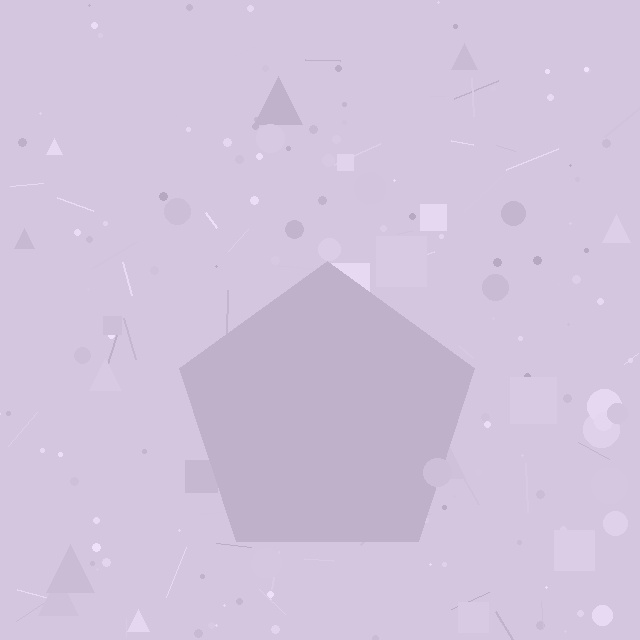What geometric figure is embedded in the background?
A pentagon is embedded in the background.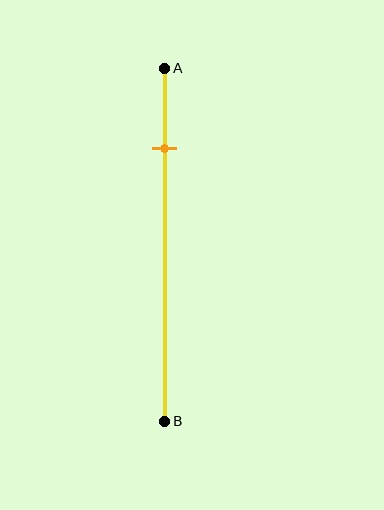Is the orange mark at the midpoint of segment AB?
No, the mark is at about 25% from A, not at the 50% midpoint.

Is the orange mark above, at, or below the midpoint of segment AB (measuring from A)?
The orange mark is above the midpoint of segment AB.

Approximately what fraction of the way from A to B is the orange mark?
The orange mark is approximately 25% of the way from A to B.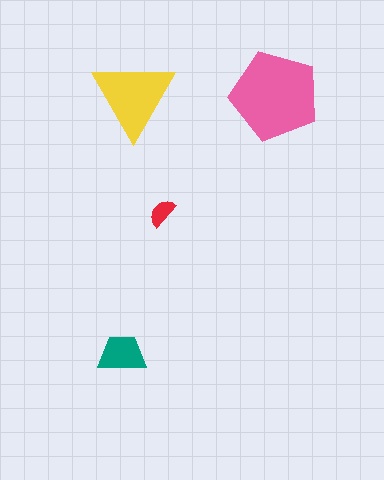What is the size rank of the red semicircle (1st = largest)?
4th.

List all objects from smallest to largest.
The red semicircle, the teal trapezoid, the yellow triangle, the pink pentagon.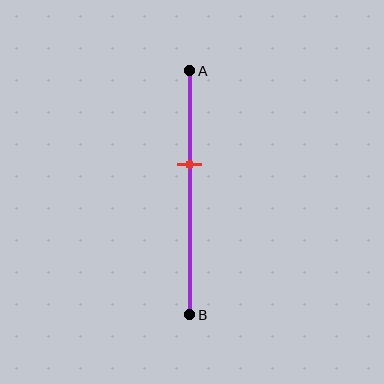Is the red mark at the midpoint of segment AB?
No, the mark is at about 40% from A, not at the 50% midpoint.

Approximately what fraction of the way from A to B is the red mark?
The red mark is approximately 40% of the way from A to B.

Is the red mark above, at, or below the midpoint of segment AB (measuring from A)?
The red mark is above the midpoint of segment AB.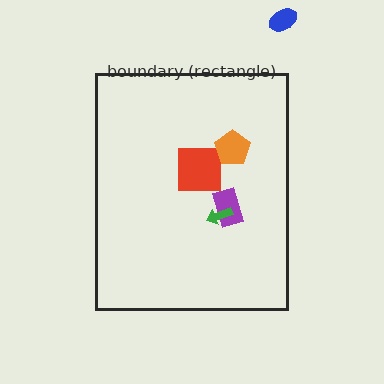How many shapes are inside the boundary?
4 inside, 1 outside.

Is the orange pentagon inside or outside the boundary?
Inside.